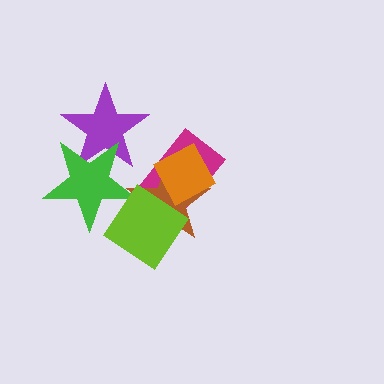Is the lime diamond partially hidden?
No, no other shape covers it.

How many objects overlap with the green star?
3 objects overlap with the green star.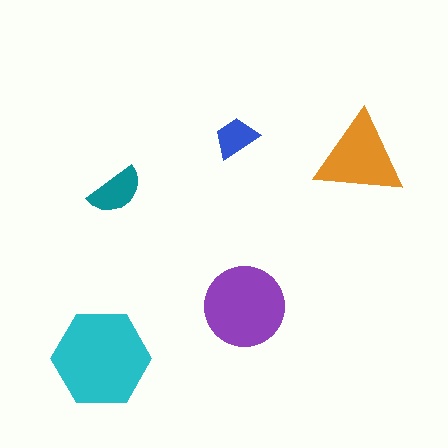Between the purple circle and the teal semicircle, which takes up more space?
The purple circle.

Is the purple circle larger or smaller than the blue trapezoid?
Larger.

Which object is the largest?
The cyan hexagon.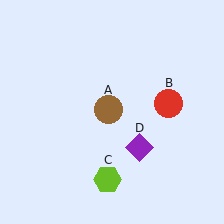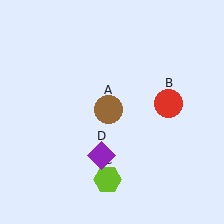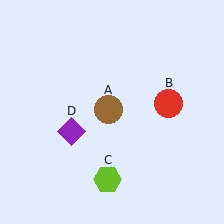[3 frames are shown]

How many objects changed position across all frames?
1 object changed position: purple diamond (object D).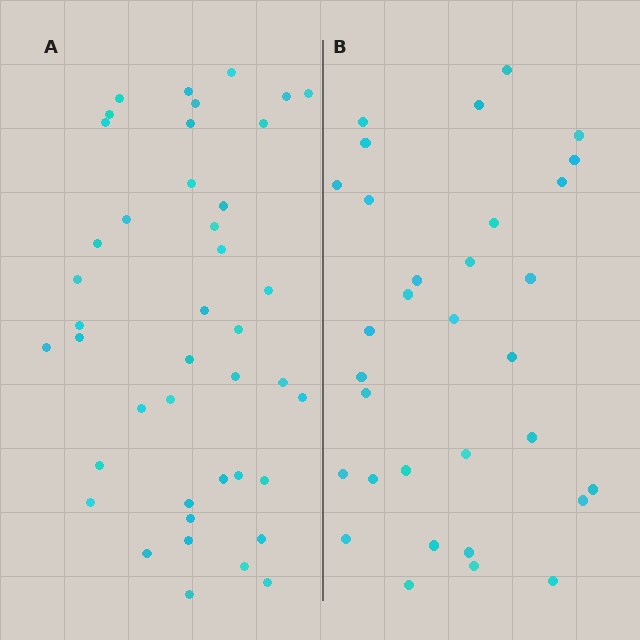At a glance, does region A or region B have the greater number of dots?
Region A (the left region) has more dots.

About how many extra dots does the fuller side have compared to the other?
Region A has roughly 10 or so more dots than region B.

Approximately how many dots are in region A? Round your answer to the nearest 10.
About 40 dots. (The exact count is 42, which rounds to 40.)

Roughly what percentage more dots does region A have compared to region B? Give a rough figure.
About 30% more.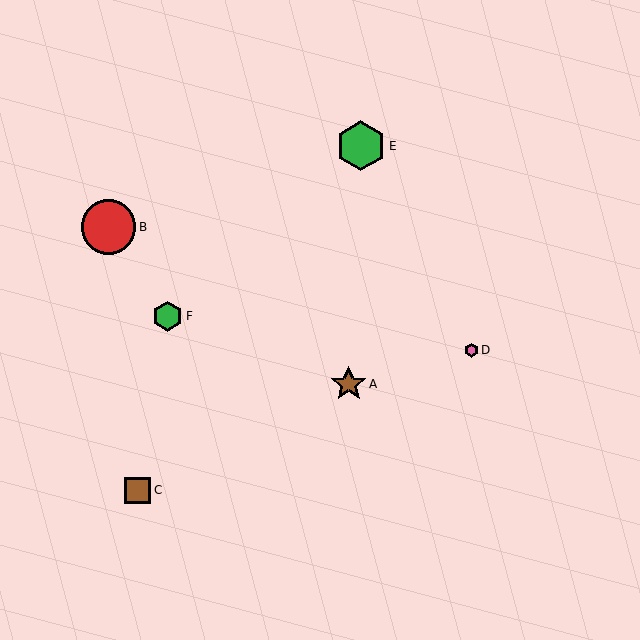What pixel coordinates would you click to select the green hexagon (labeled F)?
Click at (168, 316) to select the green hexagon F.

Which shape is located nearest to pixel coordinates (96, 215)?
The red circle (labeled B) at (109, 227) is nearest to that location.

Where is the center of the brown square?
The center of the brown square is at (138, 490).